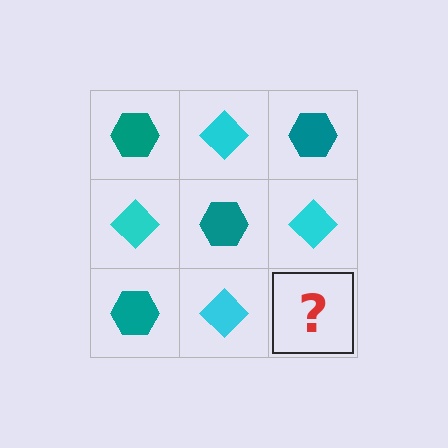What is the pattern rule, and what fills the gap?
The rule is that it alternates teal hexagon and cyan diamond in a checkerboard pattern. The gap should be filled with a teal hexagon.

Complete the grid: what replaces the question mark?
The question mark should be replaced with a teal hexagon.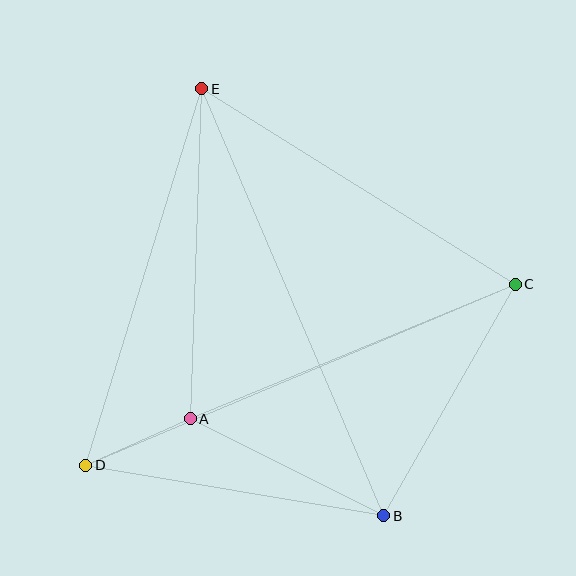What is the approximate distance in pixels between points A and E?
The distance between A and E is approximately 330 pixels.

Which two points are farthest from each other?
Points C and D are farthest from each other.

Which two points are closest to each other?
Points A and D are closest to each other.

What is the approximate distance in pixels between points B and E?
The distance between B and E is approximately 464 pixels.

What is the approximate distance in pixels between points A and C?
The distance between A and C is approximately 352 pixels.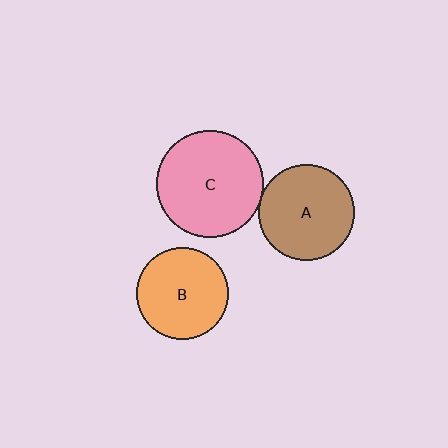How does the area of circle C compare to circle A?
Approximately 1.2 times.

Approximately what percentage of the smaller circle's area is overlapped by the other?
Approximately 5%.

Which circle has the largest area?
Circle C (pink).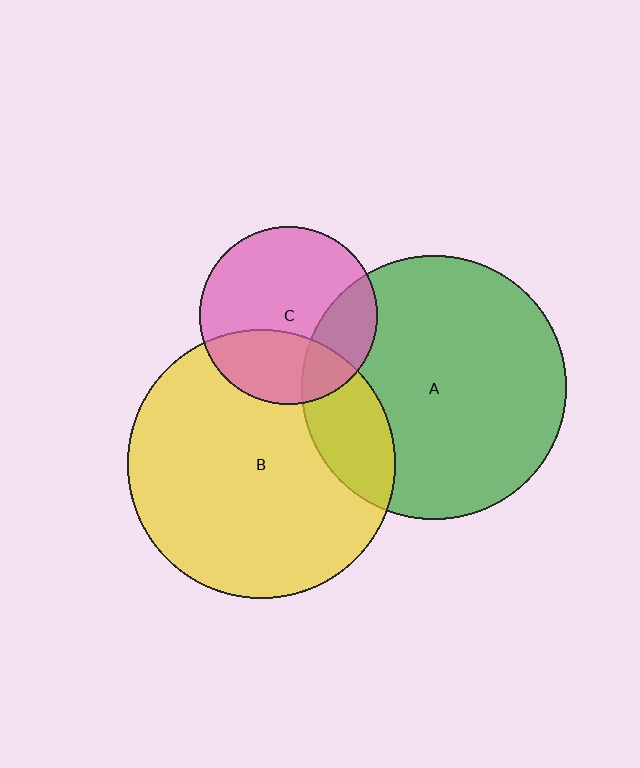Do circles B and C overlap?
Yes.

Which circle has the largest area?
Circle B (yellow).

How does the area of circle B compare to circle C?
Approximately 2.3 times.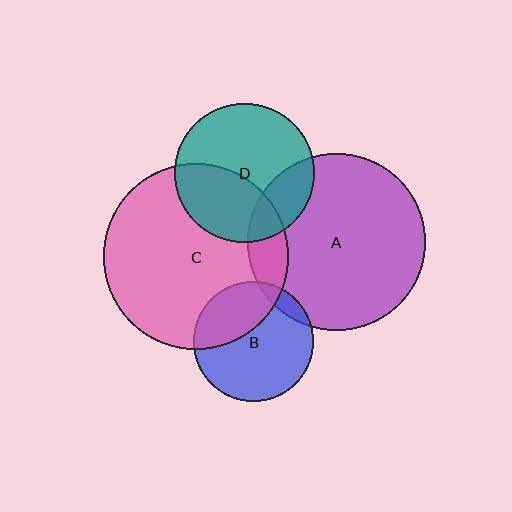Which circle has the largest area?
Circle C (pink).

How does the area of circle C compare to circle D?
Approximately 1.8 times.